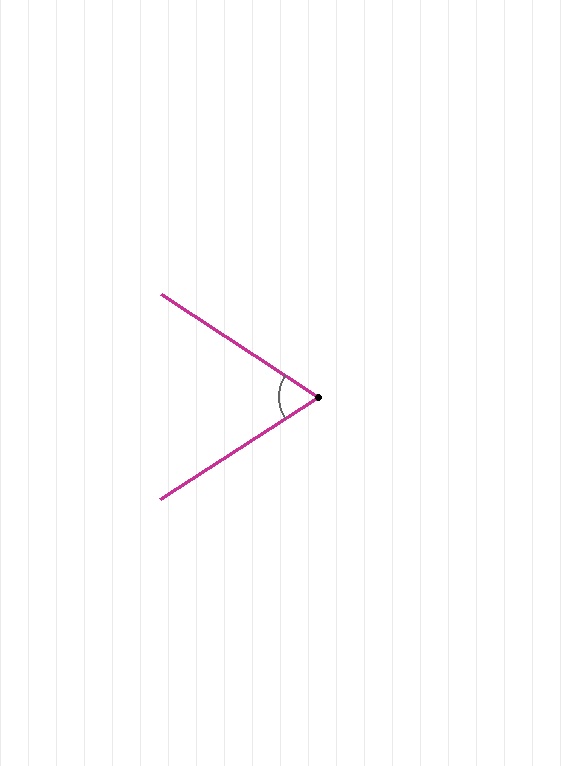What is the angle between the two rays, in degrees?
Approximately 66 degrees.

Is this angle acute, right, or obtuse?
It is acute.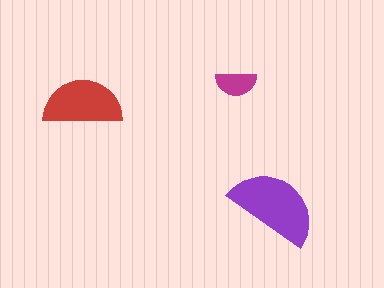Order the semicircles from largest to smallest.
the purple one, the red one, the magenta one.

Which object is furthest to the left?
The red semicircle is leftmost.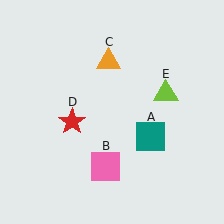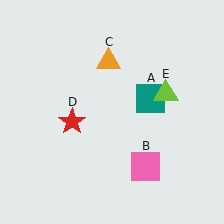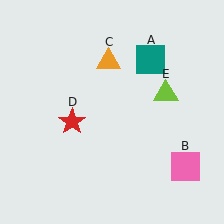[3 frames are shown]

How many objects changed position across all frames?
2 objects changed position: teal square (object A), pink square (object B).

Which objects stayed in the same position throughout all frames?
Orange triangle (object C) and red star (object D) and lime triangle (object E) remained stationary.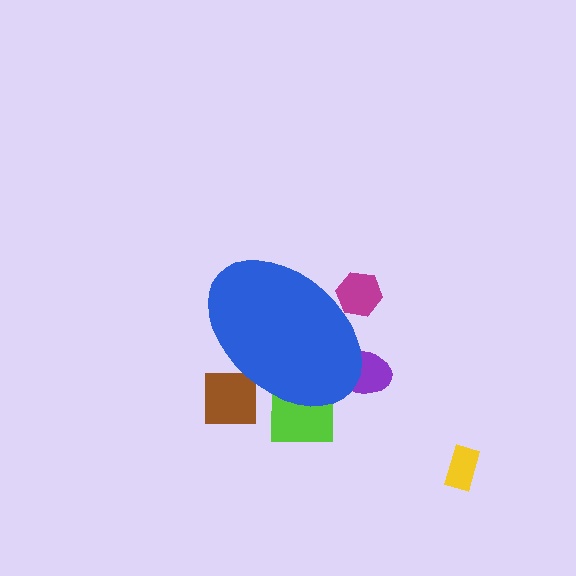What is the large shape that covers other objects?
A blue ellipse.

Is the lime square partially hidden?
Yes, the lime square is partially hidden behind the blue ellipse.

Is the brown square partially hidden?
Yes, the brown square is partially hidden behind the blue ellipse.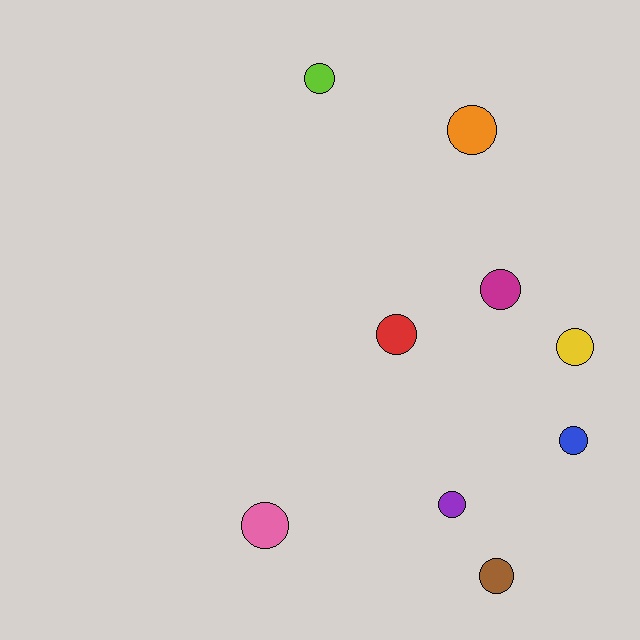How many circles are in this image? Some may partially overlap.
There are 9 circles.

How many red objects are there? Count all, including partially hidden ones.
There is 1 red object.